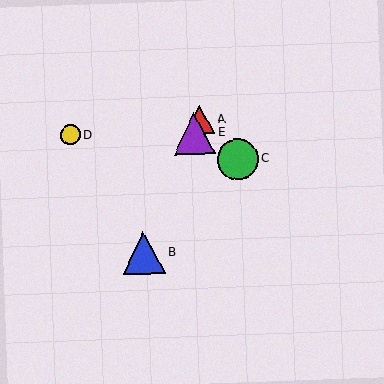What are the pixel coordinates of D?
Object D is at (70, 135).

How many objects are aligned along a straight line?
3 objects (A, B, E) are aligned along a straight line.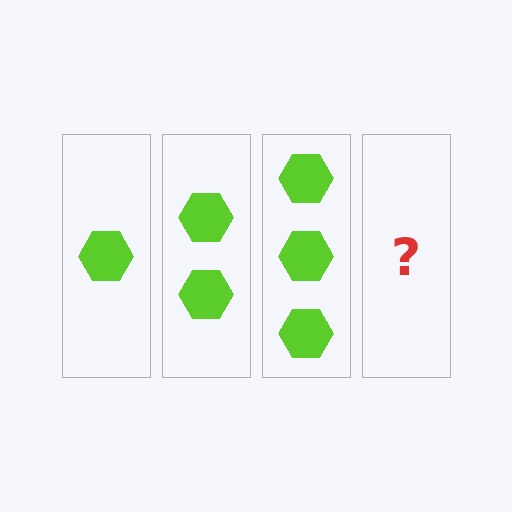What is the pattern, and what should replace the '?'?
The pattern is that each step adds one more hexagon. The '?' should be 4 hexagons.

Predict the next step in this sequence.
The next step is 4 hexagons.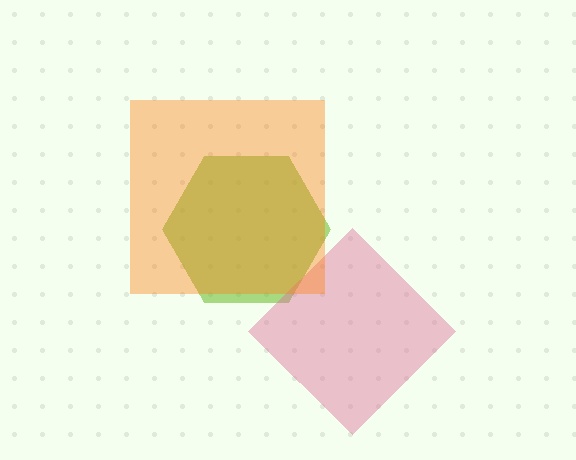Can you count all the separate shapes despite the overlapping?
Yes, there are 3 separate shapes.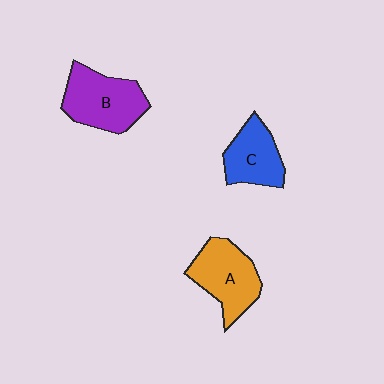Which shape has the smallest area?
Shape C (blue).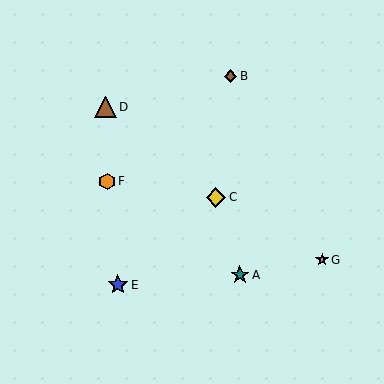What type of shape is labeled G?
Shape G is a pink star.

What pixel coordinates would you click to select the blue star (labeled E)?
Click at (118, 285) to select the blue star E.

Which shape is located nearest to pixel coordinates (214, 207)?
The yellow diamond (labeled C) at (216, 197) is nearest to that location.